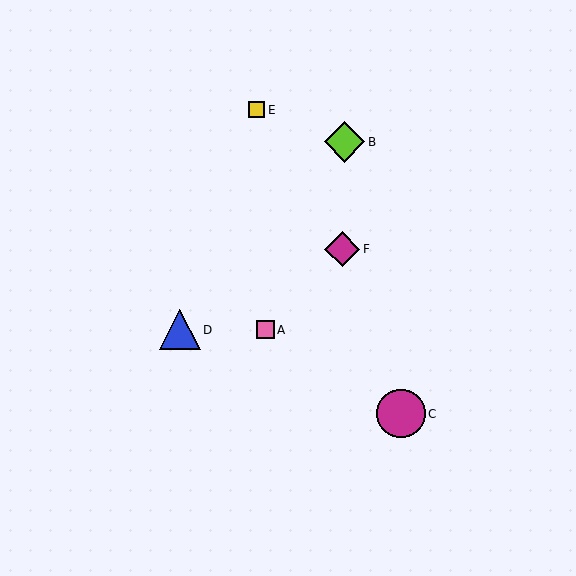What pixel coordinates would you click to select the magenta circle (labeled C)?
Click at (401, 414) to select the magenta circle C.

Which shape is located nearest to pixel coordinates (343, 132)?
The lime diamond (labeled B) at (345, 142) is nearest to that location.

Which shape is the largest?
The magenta circle (labeled C) is the largest.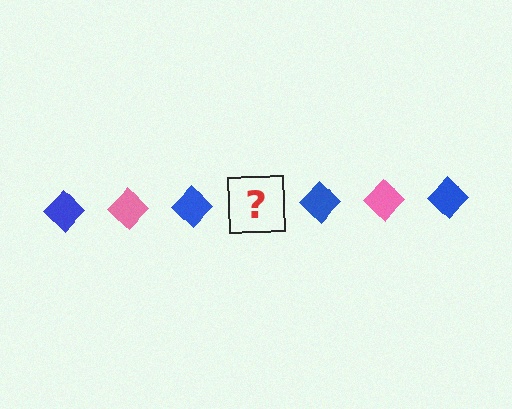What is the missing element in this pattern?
The missing element is a pink diamond.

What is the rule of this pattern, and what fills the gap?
The rule is that the pattern cycles through blue, pink diamonds. The gap should be filled with a pink diamond.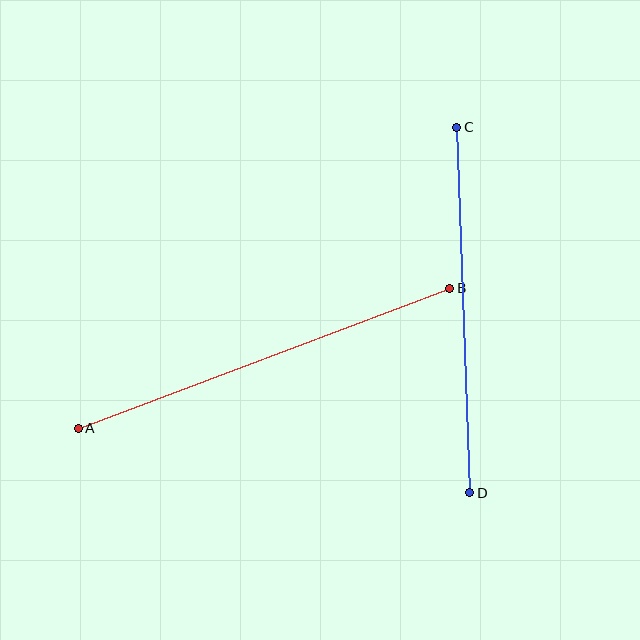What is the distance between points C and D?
The distance is approximately 366 pixels.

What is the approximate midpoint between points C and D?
The midpoint is at approximately (463, 310) pixels.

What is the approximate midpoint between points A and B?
The midpoint is at approximately (264, 358) pixels.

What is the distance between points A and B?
The distance is approximately 397 pixels.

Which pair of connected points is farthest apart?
Points A and B are farthest apart.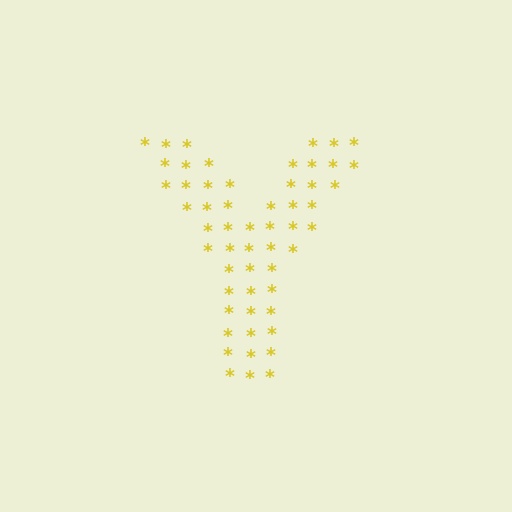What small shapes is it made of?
It is made of small asterisks.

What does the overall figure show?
The overall figure shows the letter Y.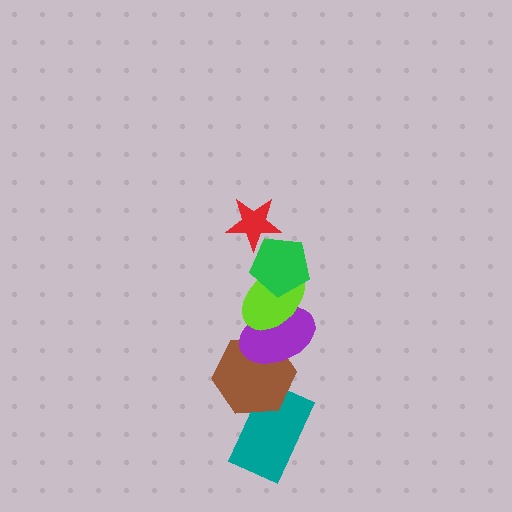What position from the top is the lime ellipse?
The lime ellipse is 3rd from the top.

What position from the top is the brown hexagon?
The brown hexagon is 5th from the top.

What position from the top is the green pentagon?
The green pentagon is 2nd from the top.